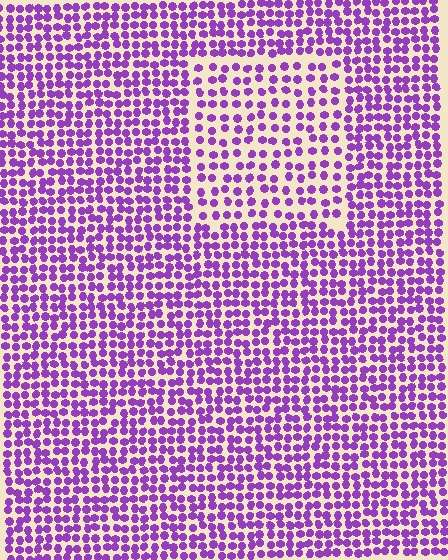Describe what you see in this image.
The image contains small purple elements arranged at two different densities. A rectangle-shaped region is visible where the elements are less densely packed than the surrounding area.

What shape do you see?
I see a rectangle.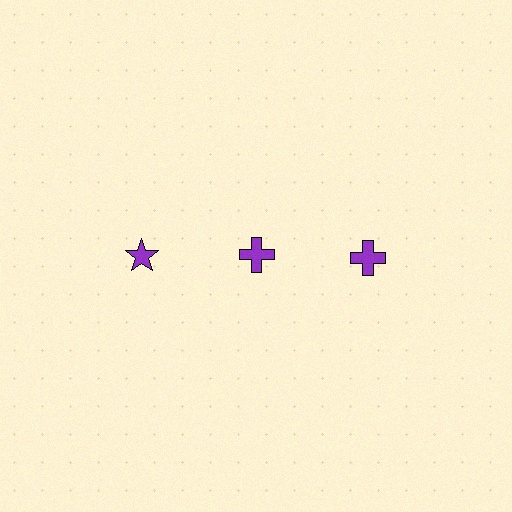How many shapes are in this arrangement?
There are 3 shapes arranged in a grid pattern.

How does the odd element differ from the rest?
It has a different shape: star instead of cross.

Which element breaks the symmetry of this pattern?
The purple star in the top row, leftmost column breaks the symmetry. All other shapes are purple crosses.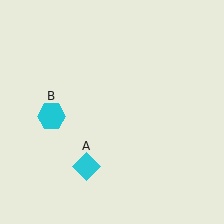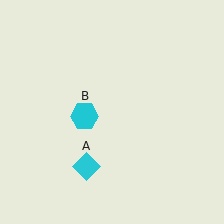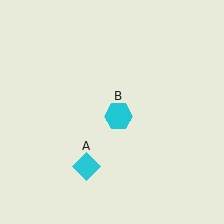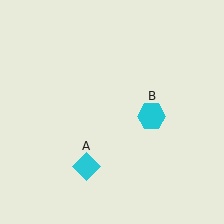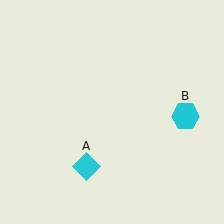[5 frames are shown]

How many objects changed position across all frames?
1 object changed position: cyan hexagon (object B).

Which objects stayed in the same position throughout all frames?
Cyan diamond (object A) remained stationary.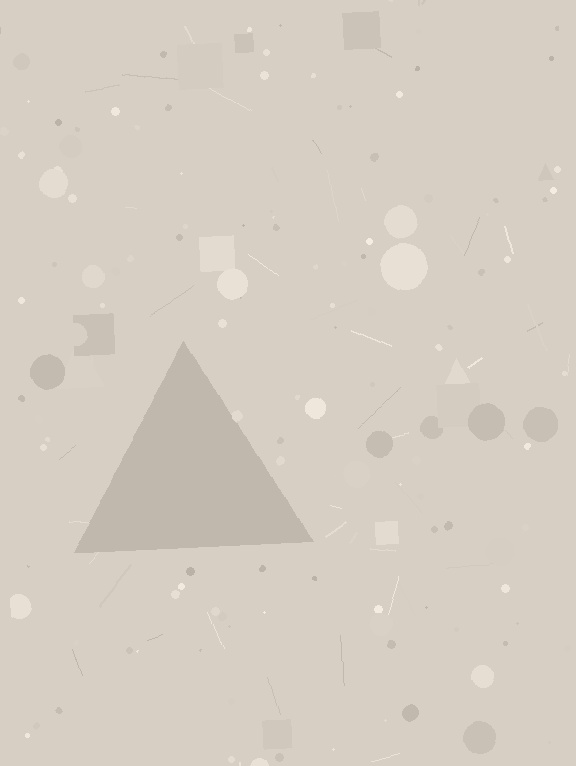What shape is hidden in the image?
A triangle is hidden in the image.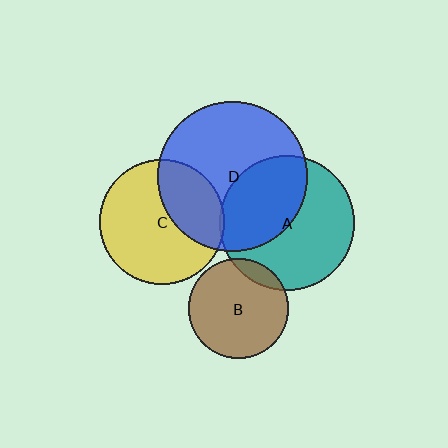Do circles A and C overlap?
Yes.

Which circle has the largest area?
Circle D (blue).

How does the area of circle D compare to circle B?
Approximately 2.2 times.